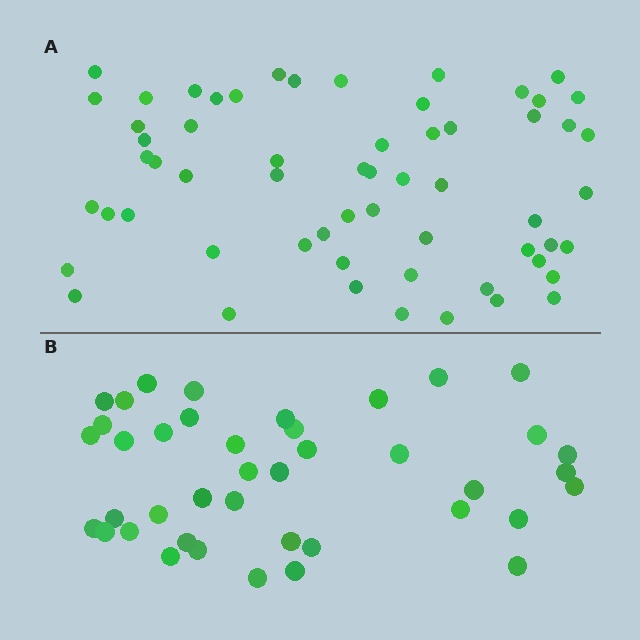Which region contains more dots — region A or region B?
Region A (the top region) has more dots.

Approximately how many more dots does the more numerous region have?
Region A has approximately 20 more dots than region B.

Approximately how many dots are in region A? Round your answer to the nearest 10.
About 60 dots.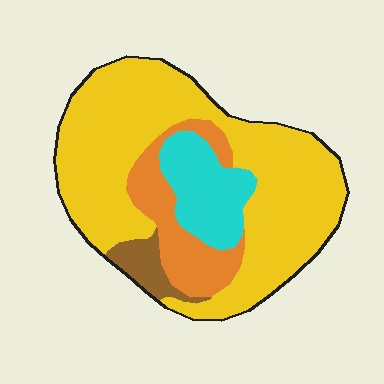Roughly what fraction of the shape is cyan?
Cyan covers 14% of the shape.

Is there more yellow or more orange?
Yellow.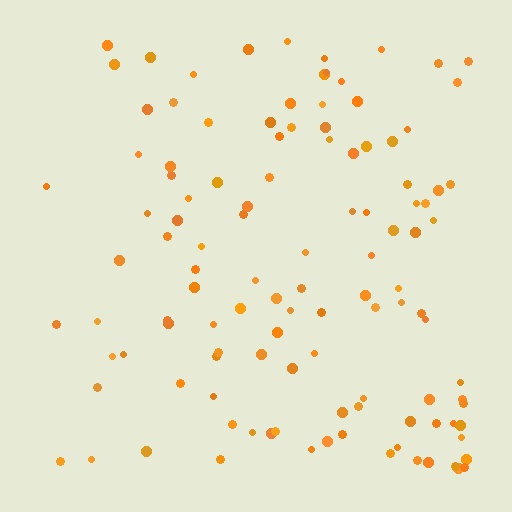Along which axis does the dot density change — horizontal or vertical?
Horizontal.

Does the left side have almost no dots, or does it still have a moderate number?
Still a moderate number, just noticeably fewer than the right.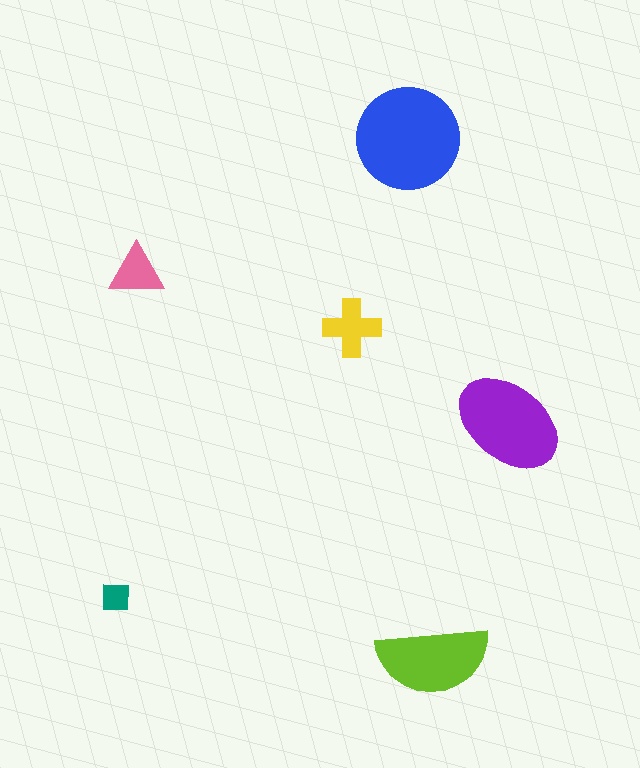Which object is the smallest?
The teal square.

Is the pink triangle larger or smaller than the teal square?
Larger.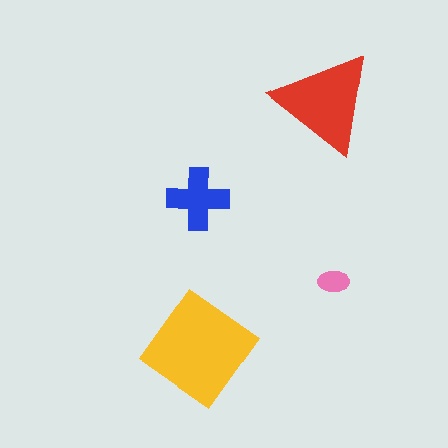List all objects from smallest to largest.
The pink ellipse, the blue cross, the red triangle, the yellow diamond.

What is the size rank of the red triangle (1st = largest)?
2nd.